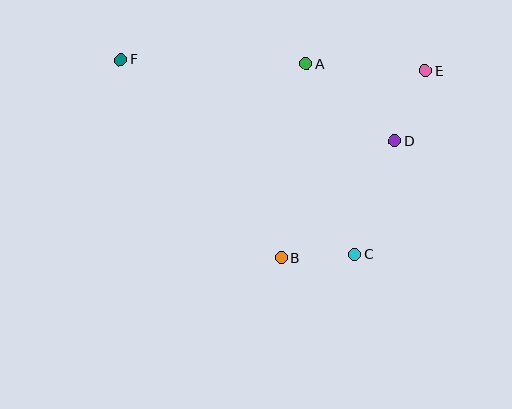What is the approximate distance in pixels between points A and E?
The distance between A and E is approximately 119 pixels.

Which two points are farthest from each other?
Points E and F are farthest from each other.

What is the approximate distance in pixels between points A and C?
The distance between A and C is approximately 197 pixels.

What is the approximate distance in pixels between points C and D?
The distance between C and D is approximately 121 pixels.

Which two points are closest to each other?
Points B and C are closest to each other.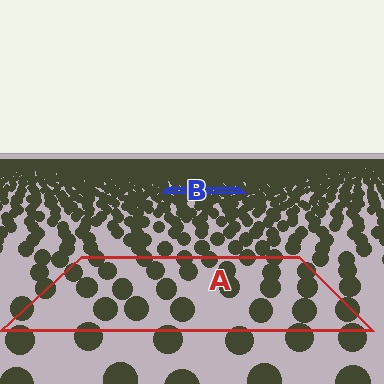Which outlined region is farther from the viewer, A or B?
Region B is farther from the viewer — the texture elements inside it appear smaller and more densely packed.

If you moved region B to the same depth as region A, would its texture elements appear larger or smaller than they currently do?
They would appear larger. At a closer depth, the same texture elements are projected at a bigger on-screen size.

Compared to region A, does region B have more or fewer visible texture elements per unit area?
Region B has more texture elements per unit area — they are packed more densely because it is farther away.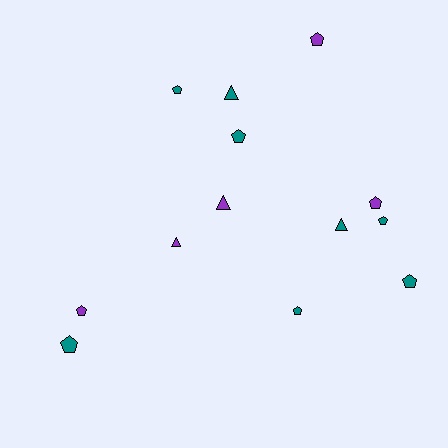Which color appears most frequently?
Teal, with 8 objects.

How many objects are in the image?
There are 13 objects.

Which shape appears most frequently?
Pentagon, with 9 objects.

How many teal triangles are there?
There are 2 teal triangles.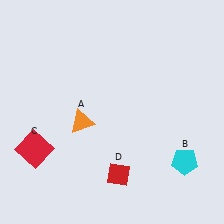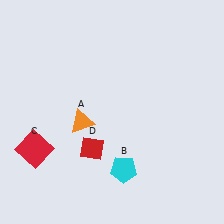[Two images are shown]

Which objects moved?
The objects that moved are: the cyan pentagon (B), the red diamond (D).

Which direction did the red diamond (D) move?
The red diamond (D) moved left.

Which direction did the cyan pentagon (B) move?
The cyan pentagon (B) moved left.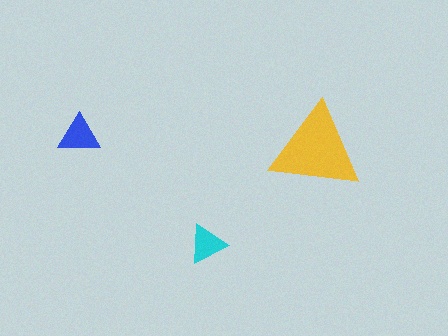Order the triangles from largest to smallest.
the yellow one, the blue one, the cyan one.